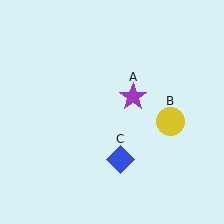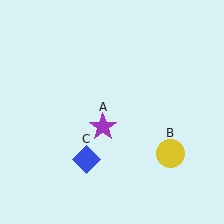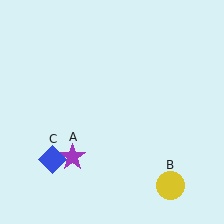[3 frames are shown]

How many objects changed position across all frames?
3 objects changed position: purple star (object A), yellow circle (object B), blue diamond (object C).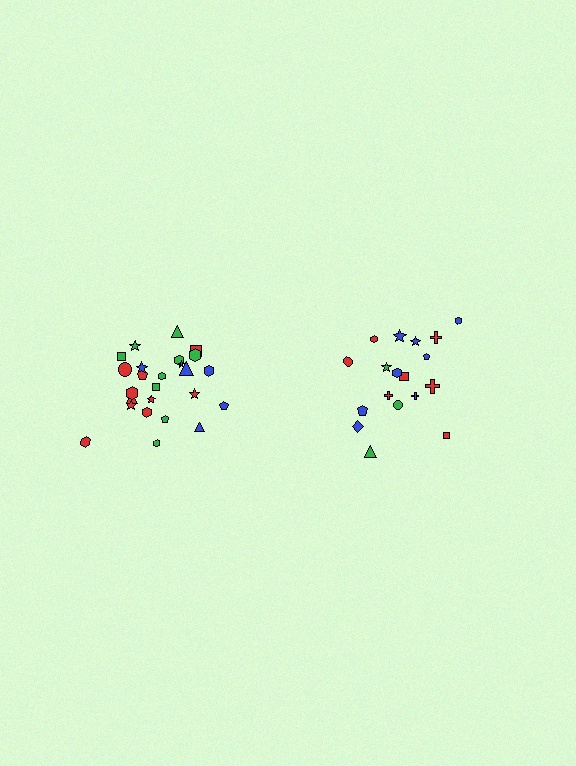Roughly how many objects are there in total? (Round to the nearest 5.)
Roughly 45 objects in total.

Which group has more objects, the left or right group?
The left group.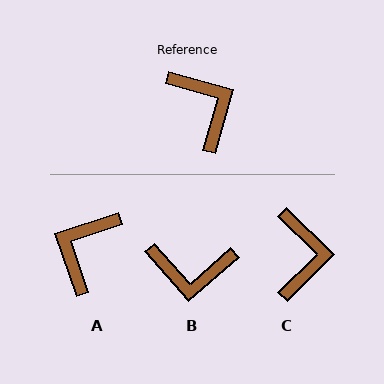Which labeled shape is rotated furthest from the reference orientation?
A, about 124 degrees away.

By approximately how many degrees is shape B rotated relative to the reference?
Approximately 123 degrees clockwise.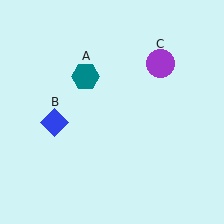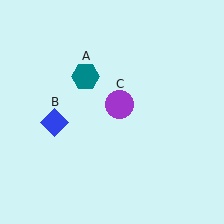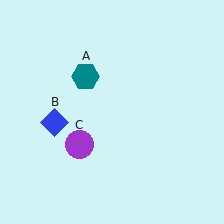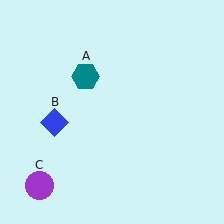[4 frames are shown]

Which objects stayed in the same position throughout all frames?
Teal hexagon (object A) and blue diamond (object B) remained stationary.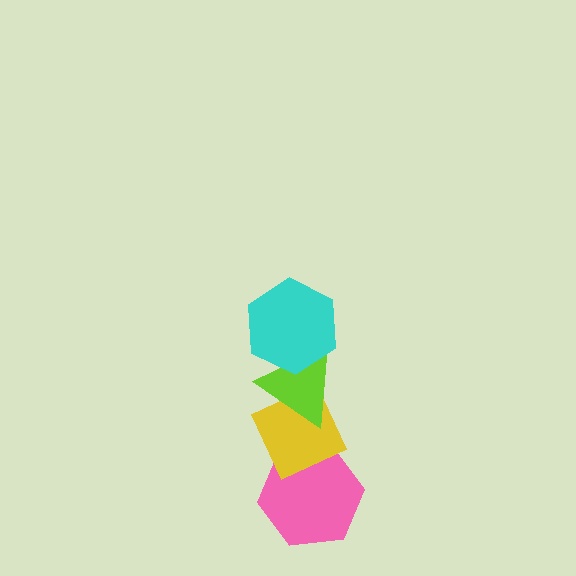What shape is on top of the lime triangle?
The cyan hexagon is on top of the lime triangle.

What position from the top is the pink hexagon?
The pink hexagon is 4th from the top.